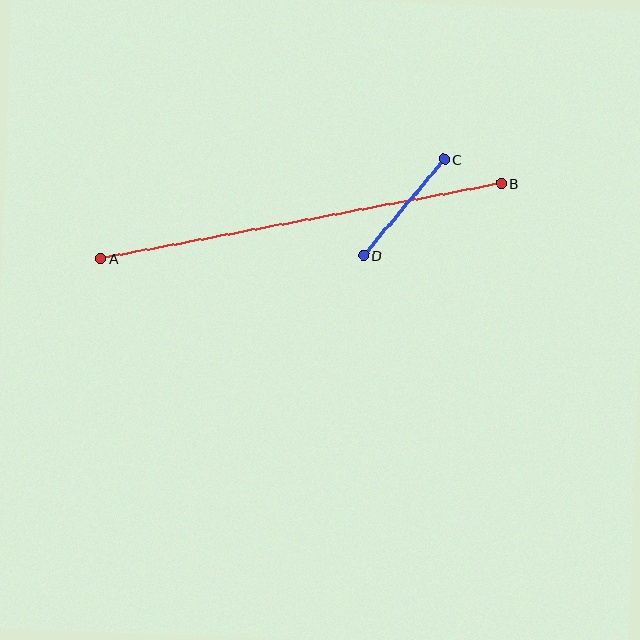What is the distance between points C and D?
The distance is approximately 125 pixels.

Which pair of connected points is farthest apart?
Points A and B are farthest apart.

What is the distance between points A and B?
The distance is approximately 408 pixels.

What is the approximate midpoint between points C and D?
The midpoint is at approximately (404, 207) pixels.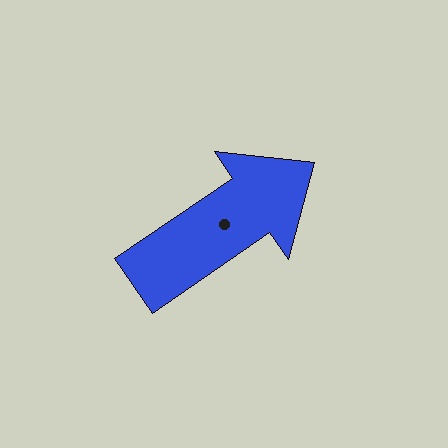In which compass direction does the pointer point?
Northeast.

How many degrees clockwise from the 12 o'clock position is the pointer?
Approximately 56 degrees.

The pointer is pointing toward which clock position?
Roughly 2 o'clock.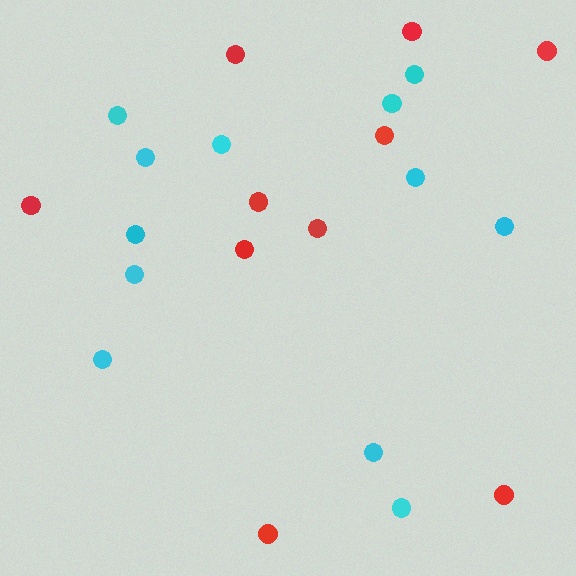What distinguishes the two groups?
There are 2 groups: one group of red circles (10) and one group of cyan circles (12).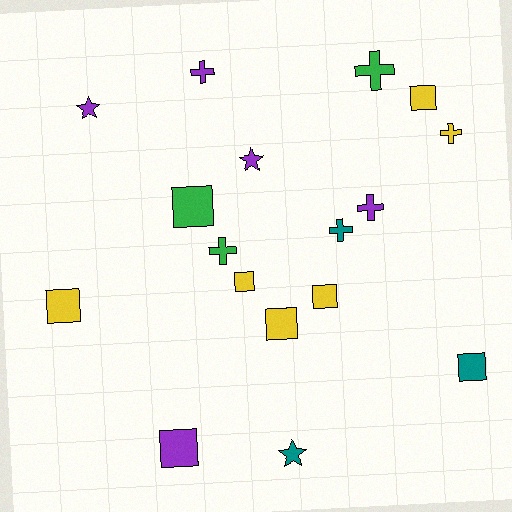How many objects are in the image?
There are 17 objects.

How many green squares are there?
There is 1 green square.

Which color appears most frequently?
Yellow, with 6 objects.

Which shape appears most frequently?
Square, with 8 objects.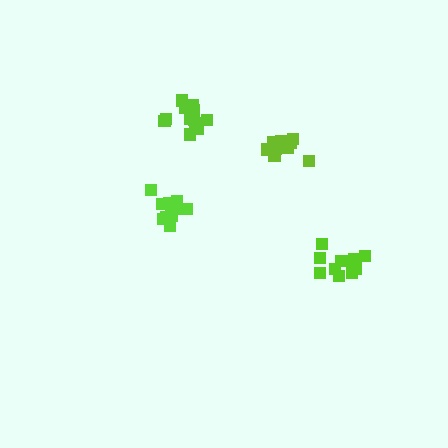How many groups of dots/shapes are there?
There are 4 groups.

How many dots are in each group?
Group 1: 12 dots, Group 2: 11 dots, Group 3: 13 dots, Group 4: 11 dots (47 total).